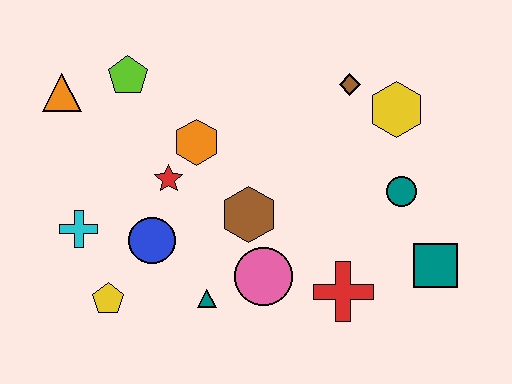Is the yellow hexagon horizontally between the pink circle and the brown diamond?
No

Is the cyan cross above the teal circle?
No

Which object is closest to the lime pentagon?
The orange triangle is closest to the lime pentagon.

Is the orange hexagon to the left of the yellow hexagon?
Yes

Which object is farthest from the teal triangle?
The yellow hexagon is farthest from the teal triangle.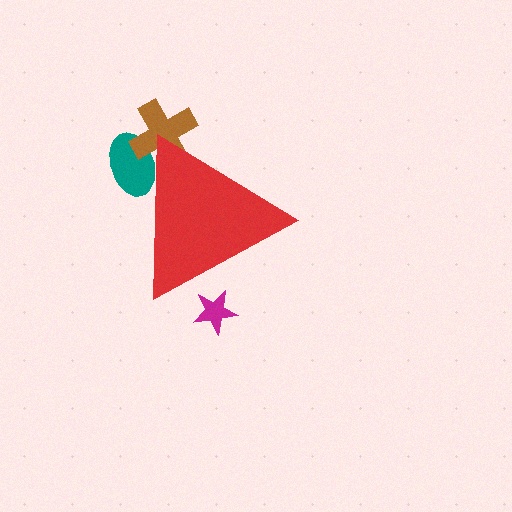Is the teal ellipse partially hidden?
Yes, the teal ellipse is partially hidden behind the red triangle.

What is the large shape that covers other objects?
A red triangle.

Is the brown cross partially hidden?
Yes, the brown cross is partially hidden behind the red triangle.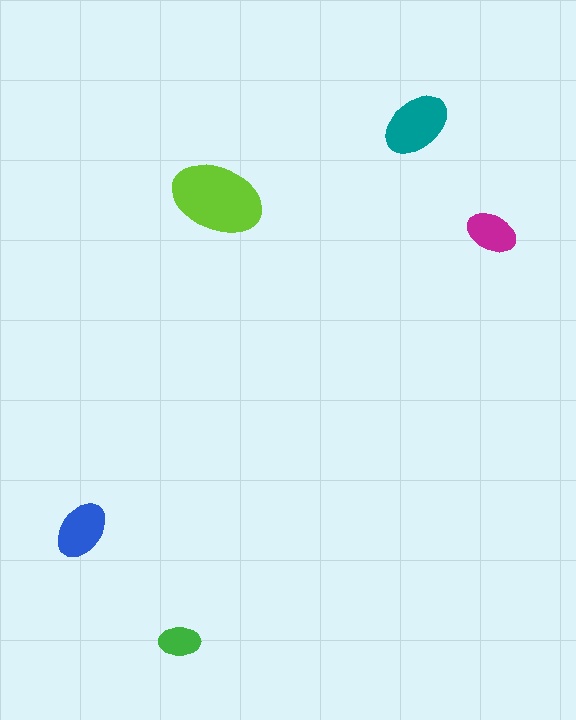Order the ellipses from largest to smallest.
the lime one, the teal one, the blue one, the magenta one, the green one.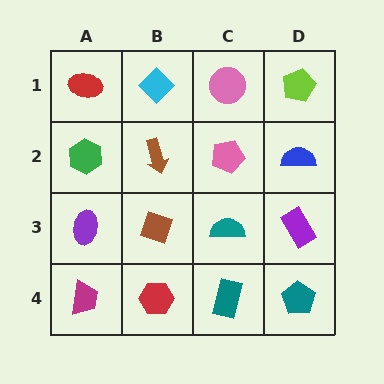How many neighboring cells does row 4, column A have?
2.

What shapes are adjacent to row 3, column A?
A green hexagon (row 2, column A), a magenta trapezoid (row 4, column A), a brown diamond (row 3, column B).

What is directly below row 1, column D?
A blue semicircle.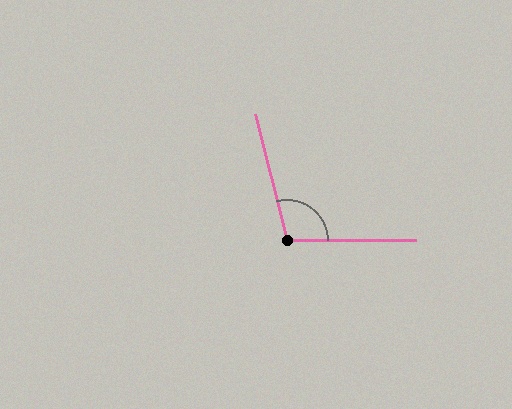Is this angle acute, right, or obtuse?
It is obtuse.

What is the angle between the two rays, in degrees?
Approximately 104 degrees.